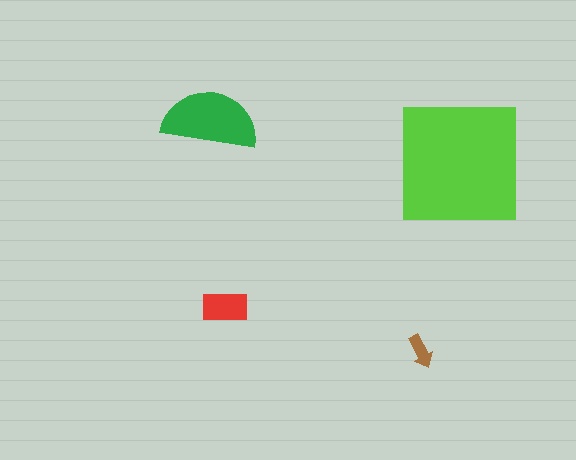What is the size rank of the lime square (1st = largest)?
1st.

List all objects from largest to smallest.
The lime square, the green semicircle, the red rectangle, the brown arrow.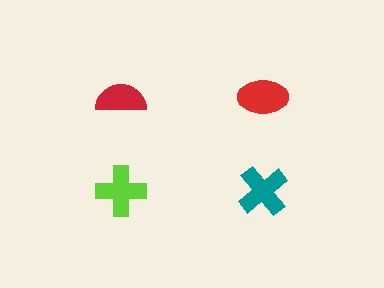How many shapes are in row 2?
2 shapes.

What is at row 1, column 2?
A red ellipse.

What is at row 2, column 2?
A teal cross.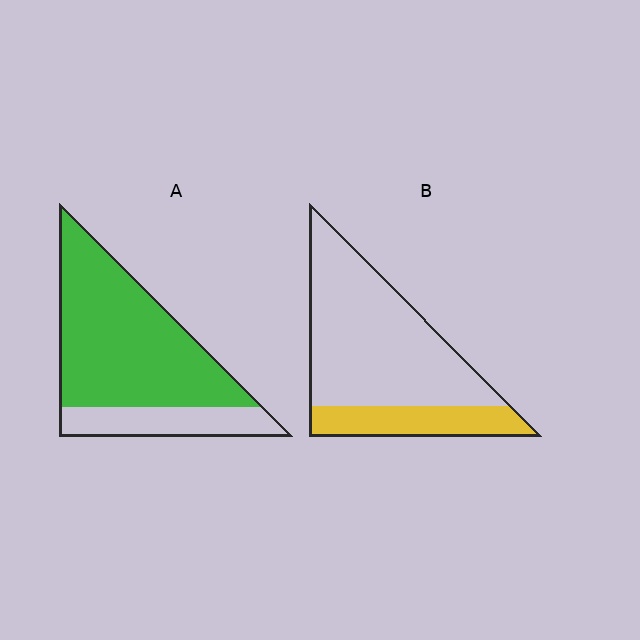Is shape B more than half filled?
No.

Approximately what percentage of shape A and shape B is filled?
A is approximately 75% and B is approximately 25%.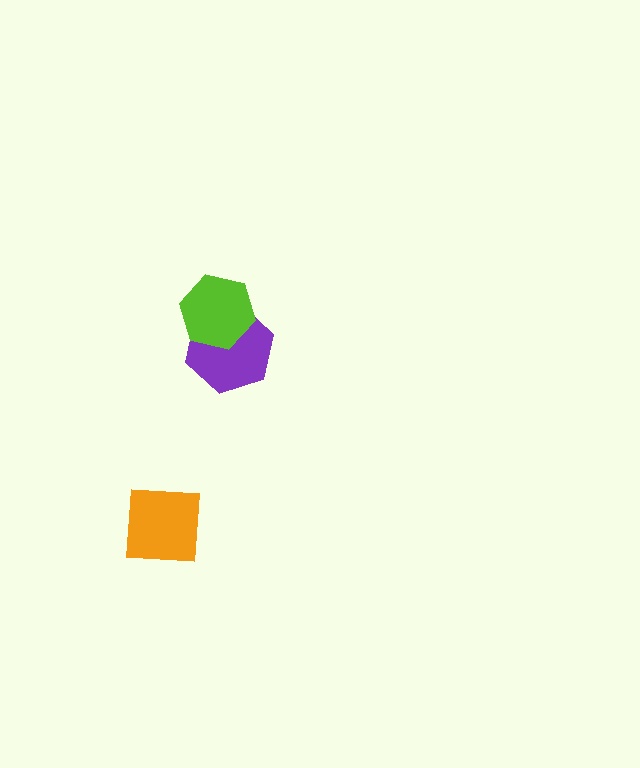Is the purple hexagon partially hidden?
Yes, it is partially covered by another shape.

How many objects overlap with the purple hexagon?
1 object overlaps with the purple hexagon.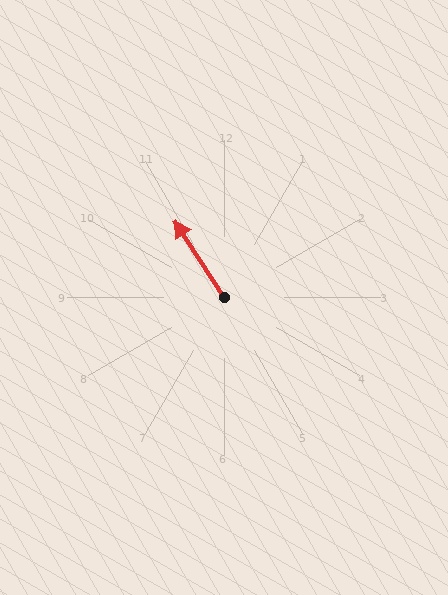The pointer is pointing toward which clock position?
Roughly 11 o'clock.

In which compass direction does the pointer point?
Northwest.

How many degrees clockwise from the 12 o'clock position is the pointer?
Approximately 327 degrees.